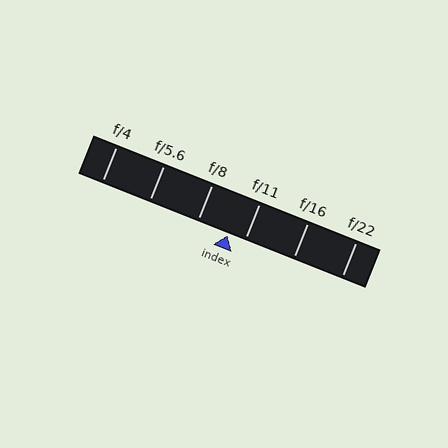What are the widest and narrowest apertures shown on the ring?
The widest aperture shown is f/4 and the narrowest is f/22.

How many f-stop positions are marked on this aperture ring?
There are 6 f-stop positions marked.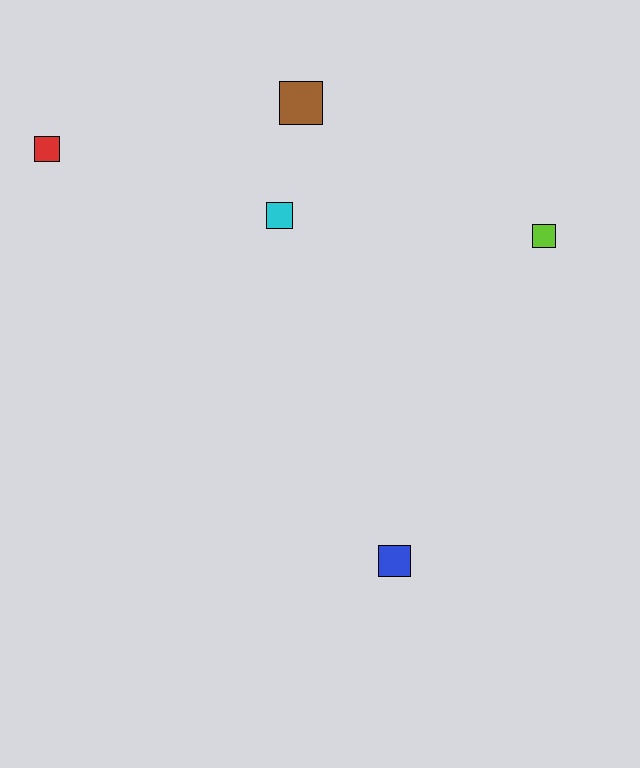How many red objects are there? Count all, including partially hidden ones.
There is 1 red object.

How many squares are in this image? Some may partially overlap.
There are 5 squares.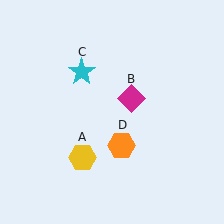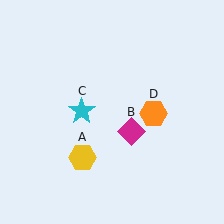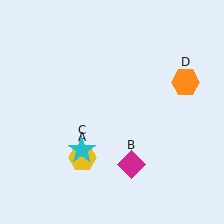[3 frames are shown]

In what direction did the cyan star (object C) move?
The cyan star (object C) moved down.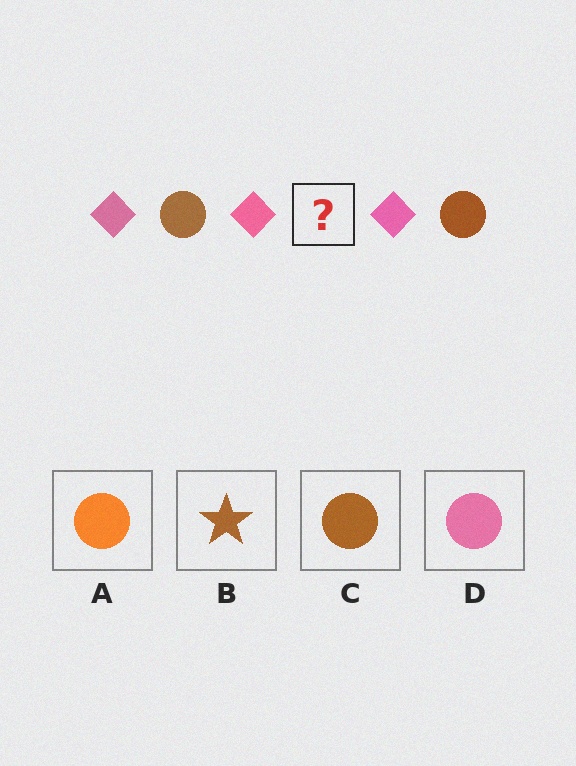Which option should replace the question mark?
Option C.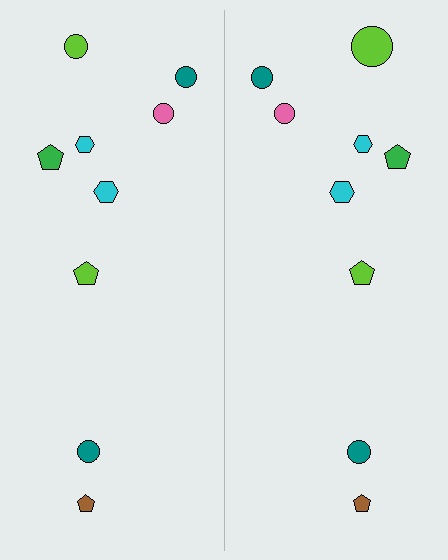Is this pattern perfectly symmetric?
No, the pattern is not perfectly symmetric. The lime circle on the right side has a different size than its mirror counterpart.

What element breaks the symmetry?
The lime circle on the right side has a different size than its mirror counterpart.